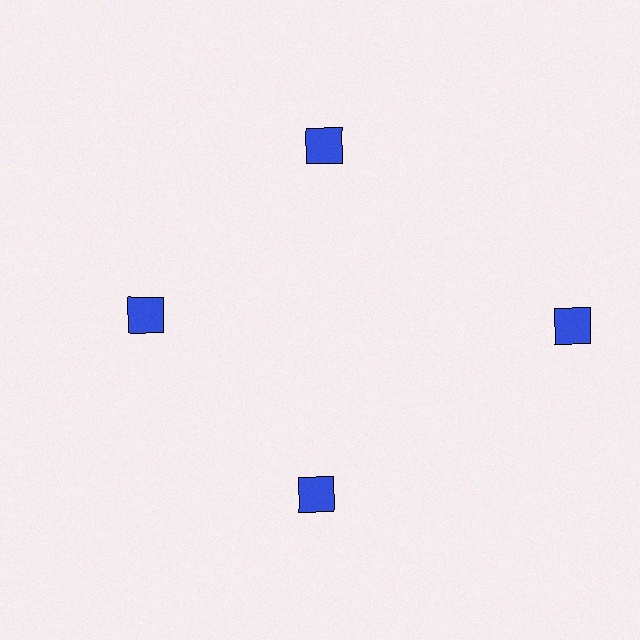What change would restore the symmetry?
The symmetry would be restored by moving it inward, back onto the ring so that all 4 diamonds sit at equal angles and equal distance from the center.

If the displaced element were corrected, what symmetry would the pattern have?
It would have 4-fold rotational symmetry — the pattern would map onto itself every 90 degrees.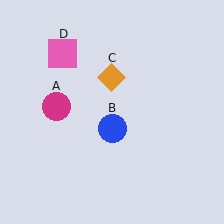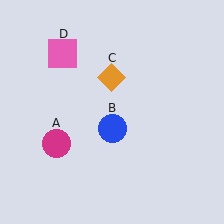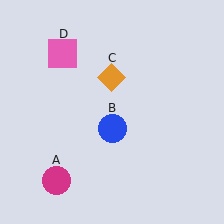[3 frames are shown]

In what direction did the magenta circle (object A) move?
The magenta circle (object A) moved down.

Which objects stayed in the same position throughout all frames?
Blue circle (object B) and orange diamond (object C) and pink square (object D) remained stationary.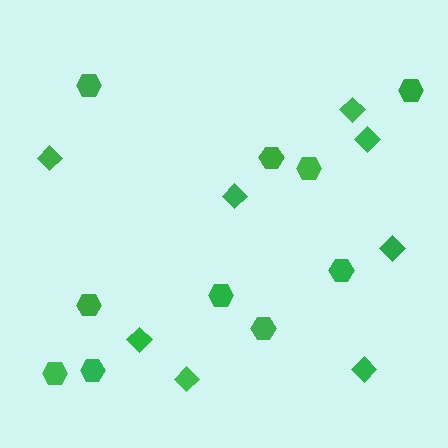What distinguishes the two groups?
There are 2 groups: one group of diamonds (8) and one group of hexagons (10).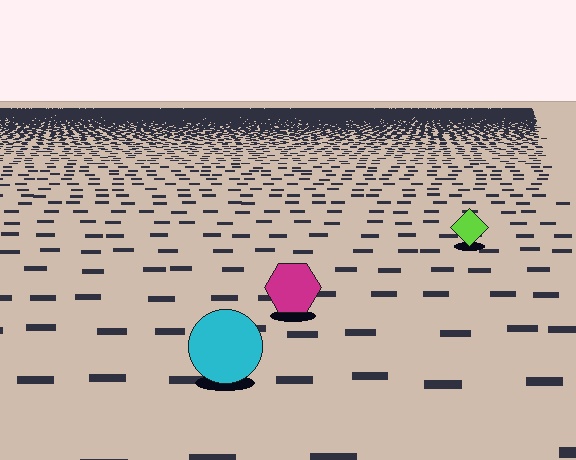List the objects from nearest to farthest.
From nearest to farthest: the cyan circle, the magenta hexagon, the lime diamond.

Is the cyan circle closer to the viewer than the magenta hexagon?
Yes. The cyan circle is closer — you can tell from the texture gradient: the ground texture is coarser near it.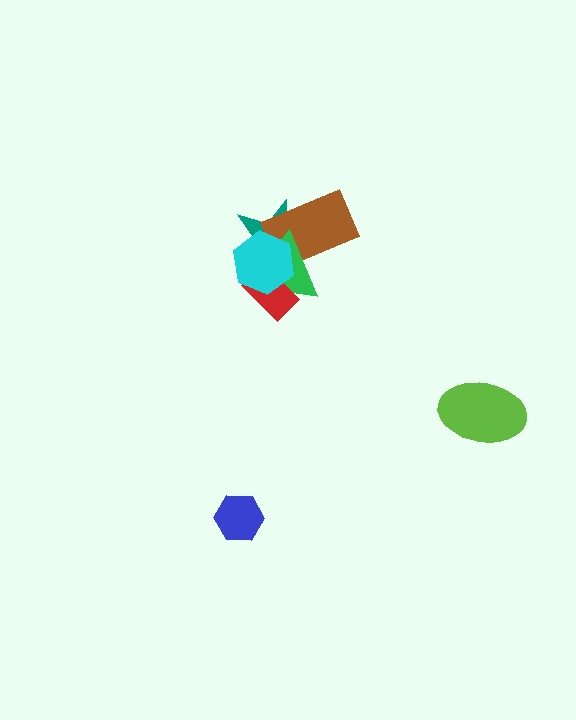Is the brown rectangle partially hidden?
Yes, it is partially covered by another shape.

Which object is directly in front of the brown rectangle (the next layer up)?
The green triangle is directly in front of the brown rectangle.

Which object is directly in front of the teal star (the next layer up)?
The brown rectangle is directly in front of the teal star.